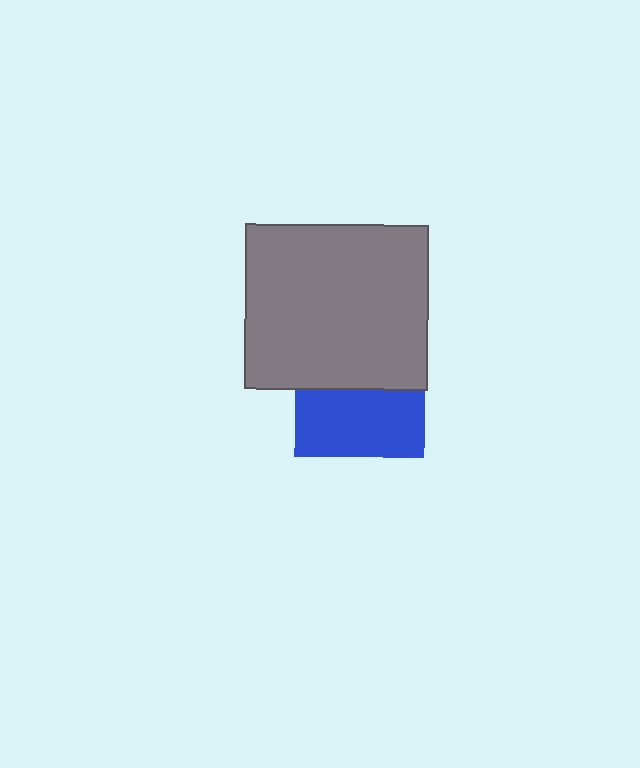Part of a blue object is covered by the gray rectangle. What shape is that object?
It is a square.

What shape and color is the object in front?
The object in front is a gray rectangle.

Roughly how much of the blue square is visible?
About half of it is visible (roughly 52%).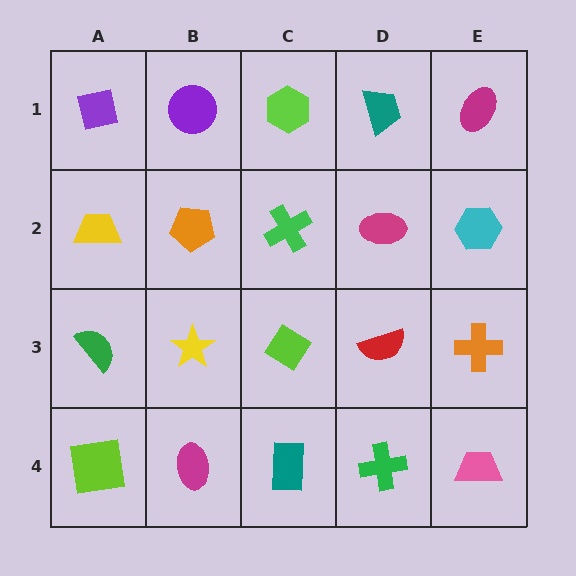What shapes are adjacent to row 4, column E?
An orange cross (row 3, column E), a green cross (row 4, column D).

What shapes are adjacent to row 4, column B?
A yellow star (row 3, column B), a lime square (row 4, column A), a teal rectangle (row 4, column C).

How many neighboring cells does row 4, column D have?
3.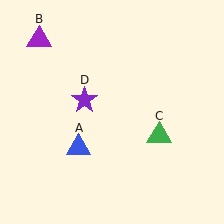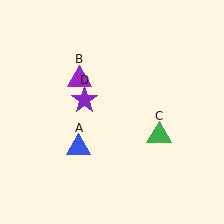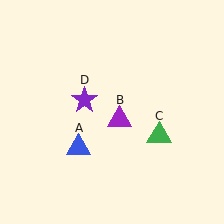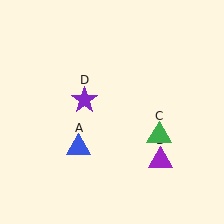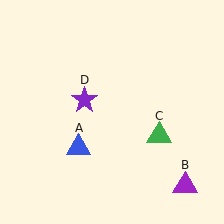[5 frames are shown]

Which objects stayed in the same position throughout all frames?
Blue triangle (object A) and green triangle (object C) and purple star (object D) remained stationary.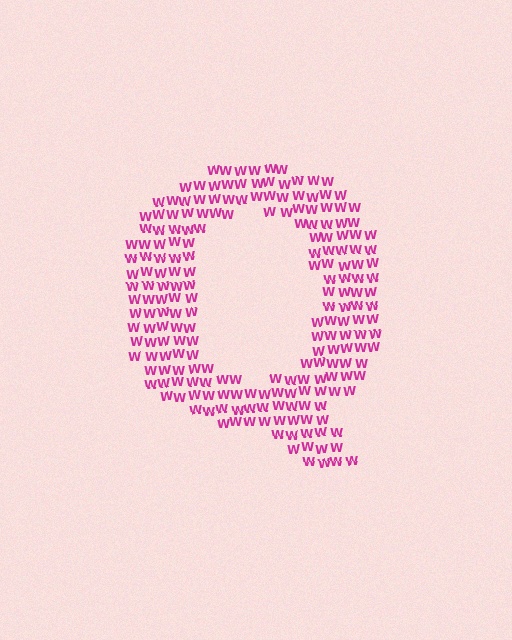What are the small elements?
The small elements are letter W's.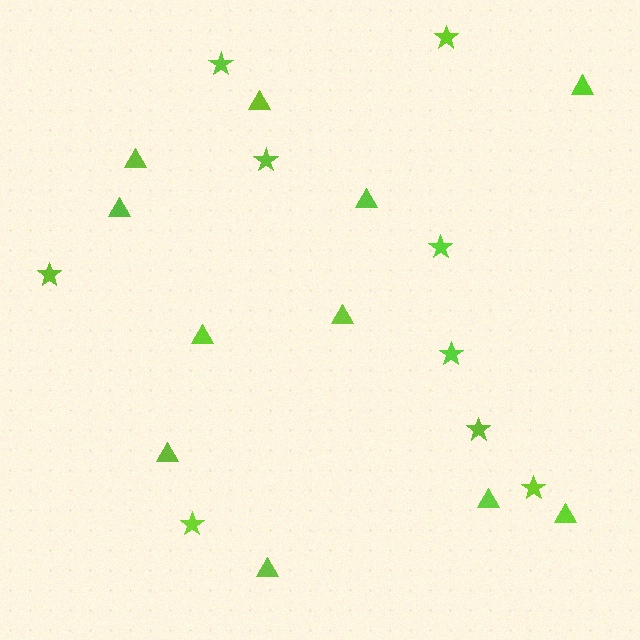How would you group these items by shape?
There are 2 groups: one group of stars (9) and one group of triangles (11).